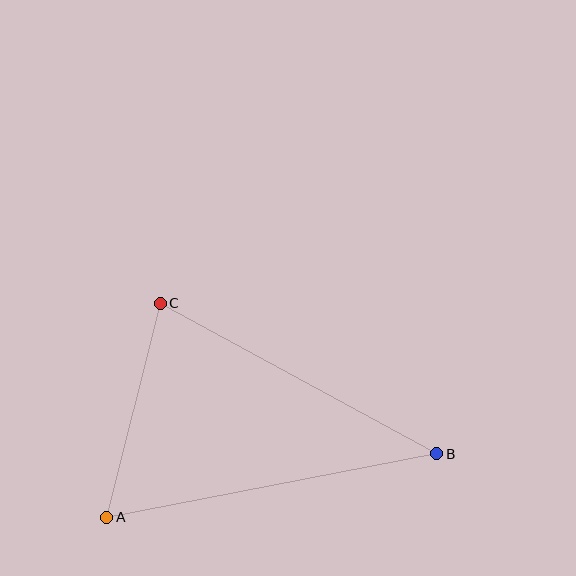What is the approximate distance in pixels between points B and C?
The distance between B and C is approximately 314 pixels.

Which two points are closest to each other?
Points A and C are closest to each other.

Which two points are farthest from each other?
Points A and B are farthest from each other.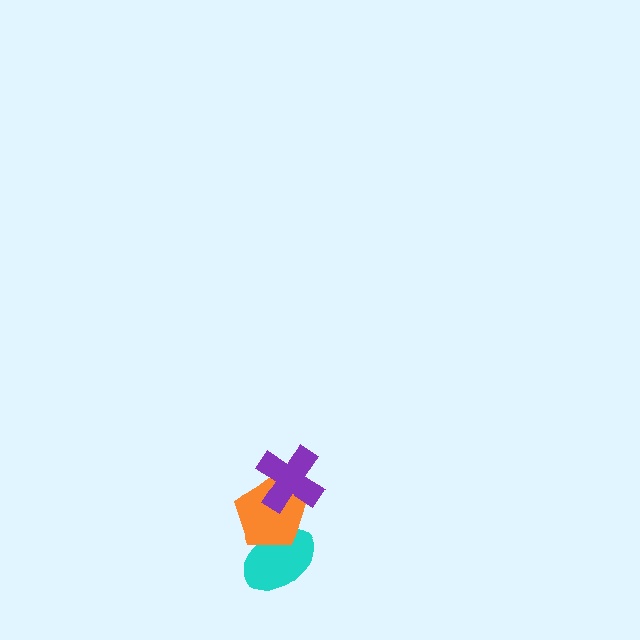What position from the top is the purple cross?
The purple cross is 1st from the top.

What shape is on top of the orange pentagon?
The purple cross is on top of the orange pentagon.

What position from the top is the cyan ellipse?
The cyan ellipse is 3rd from the top.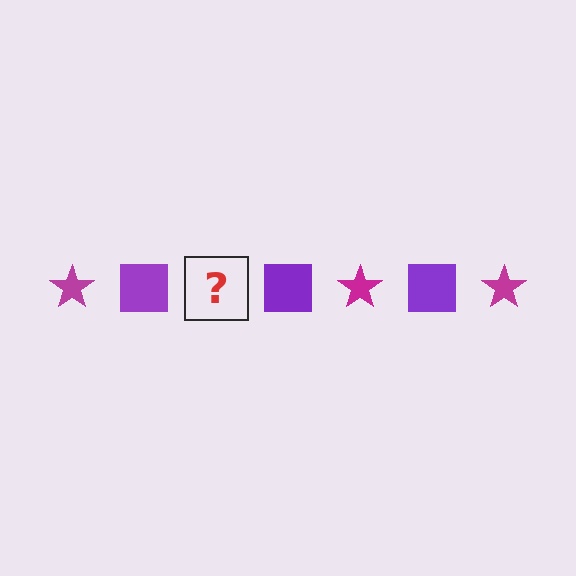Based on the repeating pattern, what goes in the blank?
The blank should be a magenta star.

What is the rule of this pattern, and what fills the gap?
The rule is that the pattern alternates between magenta star and purple square. The gap should be filled with a magenta star.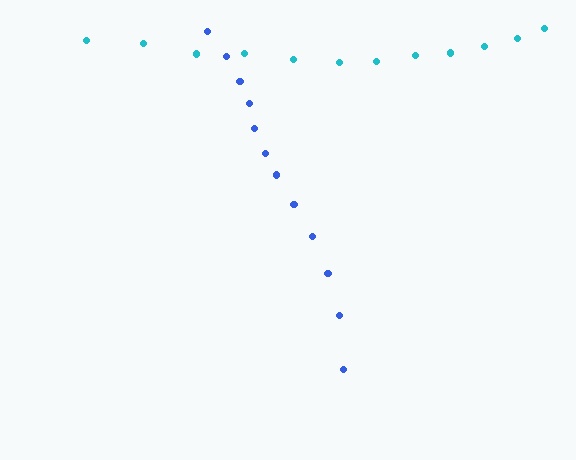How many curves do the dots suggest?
There are 2 distinct paths.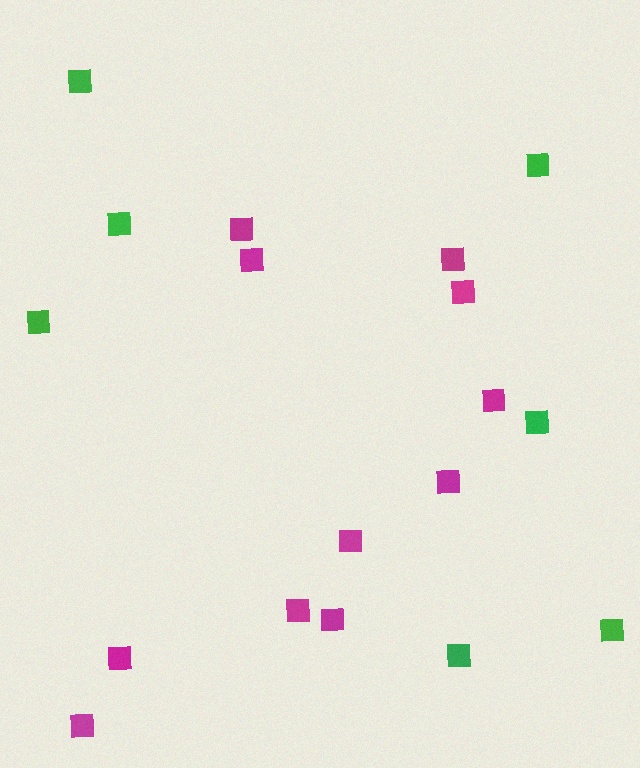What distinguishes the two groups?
There are 2 groups: one group of magenta squares (11) and one group of green squares (7).